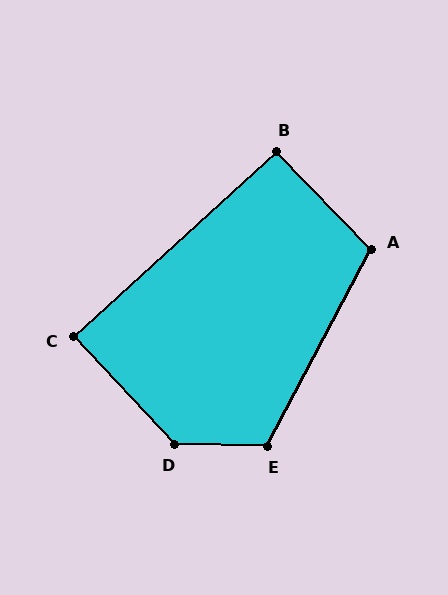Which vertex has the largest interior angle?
D, at approximately 134 degrees.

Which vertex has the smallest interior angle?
C, at approximately 89 degrees.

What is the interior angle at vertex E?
Approximately 117 degrees (obtuse).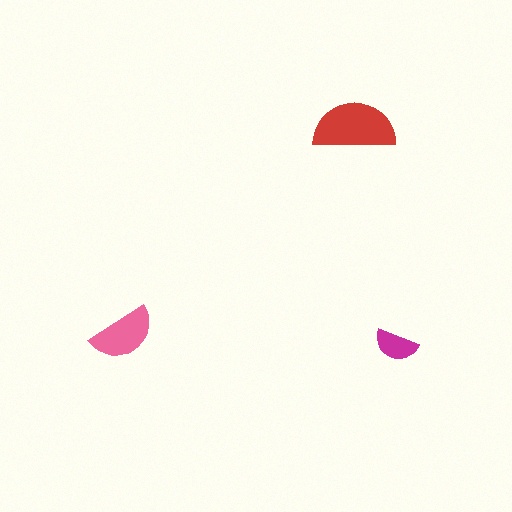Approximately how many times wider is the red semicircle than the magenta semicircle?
About 2 times wider.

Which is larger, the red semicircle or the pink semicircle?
The red one.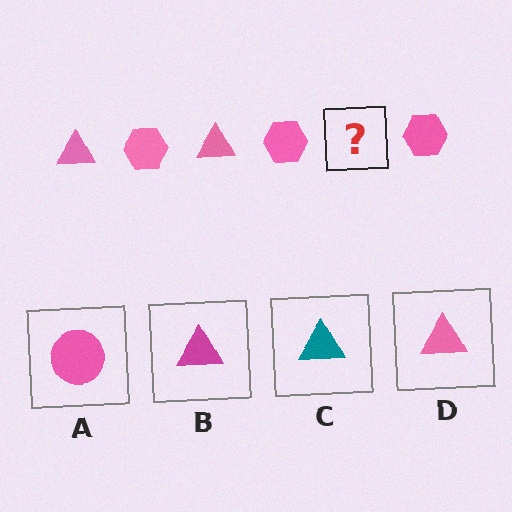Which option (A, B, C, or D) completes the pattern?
D.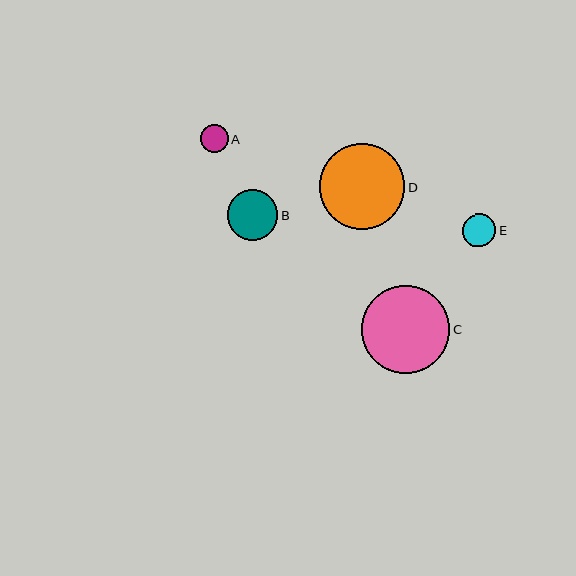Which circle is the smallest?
Circle A is the smallest with a size of approximately 28 pixels.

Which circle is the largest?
Circle C is the largest with a size of approximately 88 pixels.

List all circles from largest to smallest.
From largest to smallest: C, D, B, E, A.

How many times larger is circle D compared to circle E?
Circle D is approximately 2.5 times the size of circle E.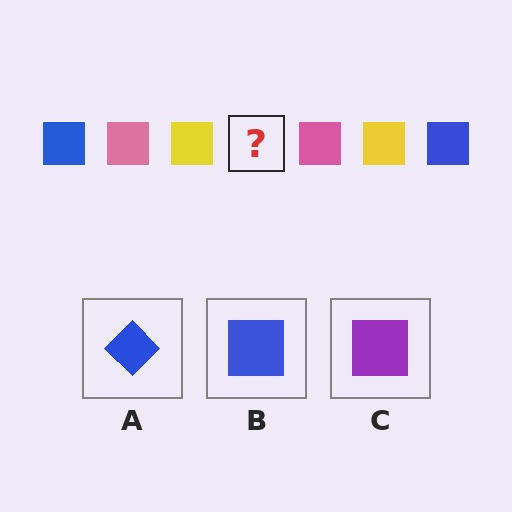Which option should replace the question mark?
Option B.